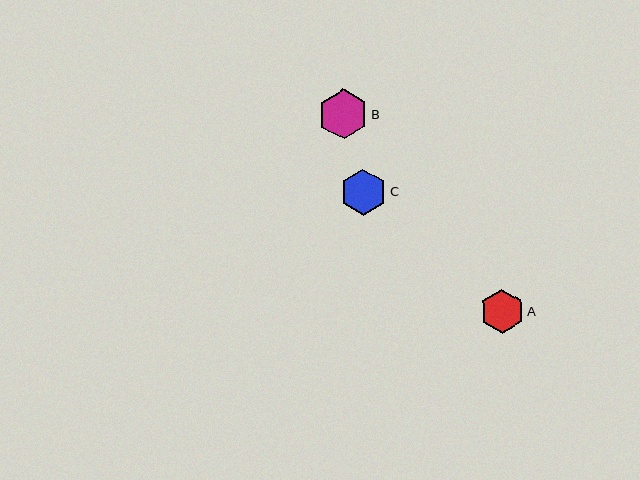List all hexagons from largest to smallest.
From largest to smallest: B, C, A.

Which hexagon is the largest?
Hexagon B is the largest with a size of approximately 50 pixels.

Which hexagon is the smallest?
Hexagon A is the smallest with a size of approximately 44 pixels.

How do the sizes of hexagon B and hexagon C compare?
Hexagon B and hexagon C are approximately the same size.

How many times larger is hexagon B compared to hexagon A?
Hexagon B is approximately 1.1 times the size of hexagon A.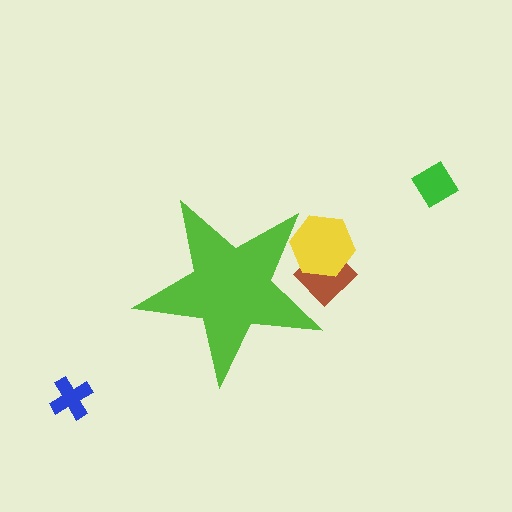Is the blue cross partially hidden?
No, the blue cross is fully visible.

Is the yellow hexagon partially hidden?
Yes, the yellow hexagon is partially hidden behind the lime star.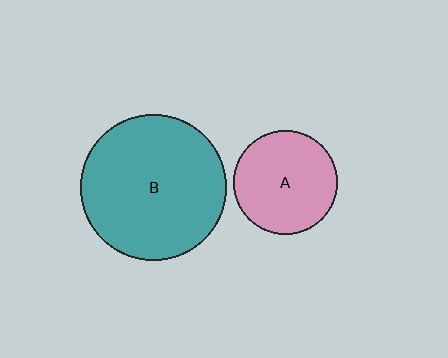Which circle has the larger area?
Circle B (teal).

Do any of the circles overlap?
No, none of the circles overlap.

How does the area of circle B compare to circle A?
Approximately 2.0 times.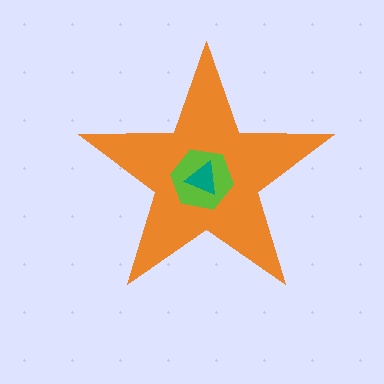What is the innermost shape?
The teal triangle.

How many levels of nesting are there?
3.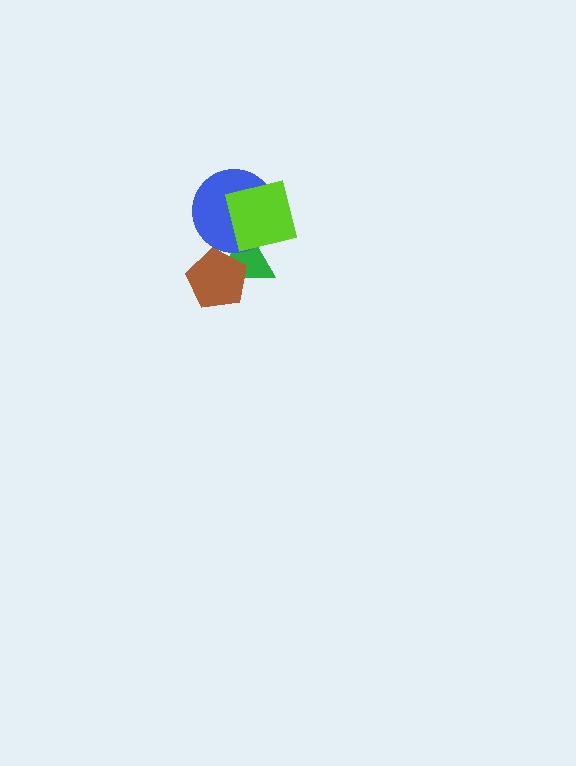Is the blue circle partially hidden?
Yes, it is partially covered by another shape.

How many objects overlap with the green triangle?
3 objects overlap with the green triangle.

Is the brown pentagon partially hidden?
No, no other shape covers it.